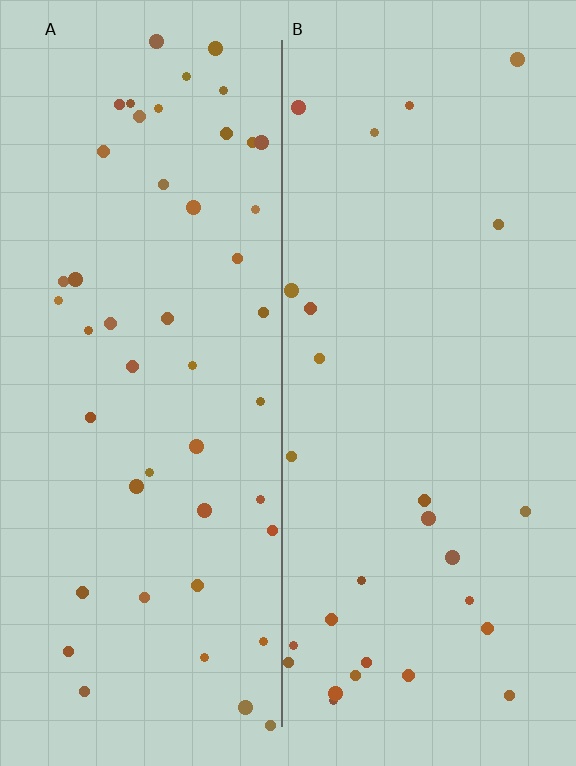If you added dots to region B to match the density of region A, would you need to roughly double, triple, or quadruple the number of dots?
Approximately double.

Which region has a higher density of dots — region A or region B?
A (the left).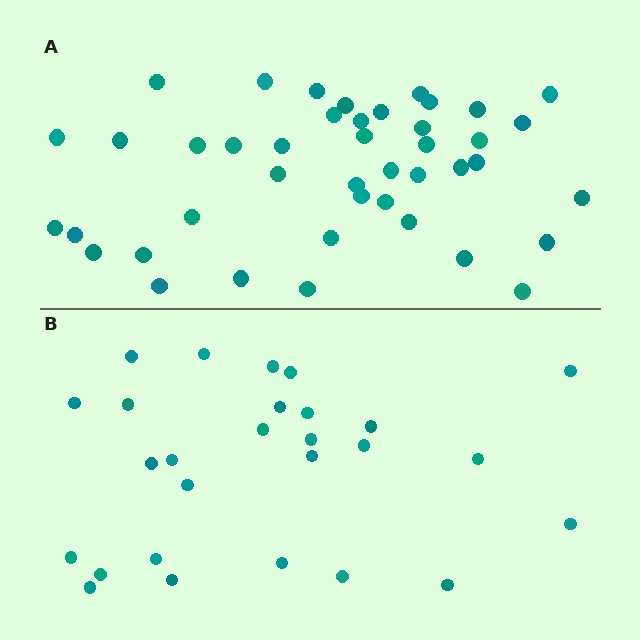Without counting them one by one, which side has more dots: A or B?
Region A (the top region) has more dots.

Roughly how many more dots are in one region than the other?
Region A has approximately 15 more dots than region B.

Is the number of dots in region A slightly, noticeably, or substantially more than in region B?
Region A has substantially more. The ratio is roughly 1.6 to 1.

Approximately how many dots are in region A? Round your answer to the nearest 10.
About 40 dots. (The exact count is 43, which rounds to 40.)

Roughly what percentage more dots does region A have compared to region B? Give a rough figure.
About 60% more.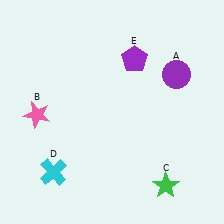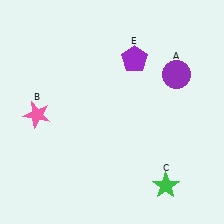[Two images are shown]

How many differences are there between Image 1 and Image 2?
There is 1 difference between the two images.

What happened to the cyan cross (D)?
The cyan cross (D) was removed in Image 2. It was in the bottom-left area of Image 1.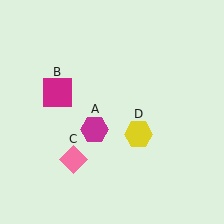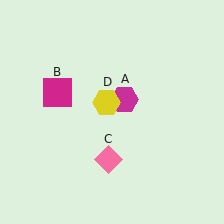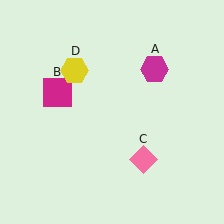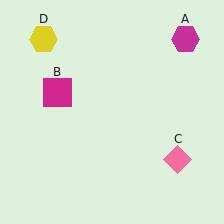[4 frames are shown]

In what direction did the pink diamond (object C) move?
The pink diamond (object C) moved right.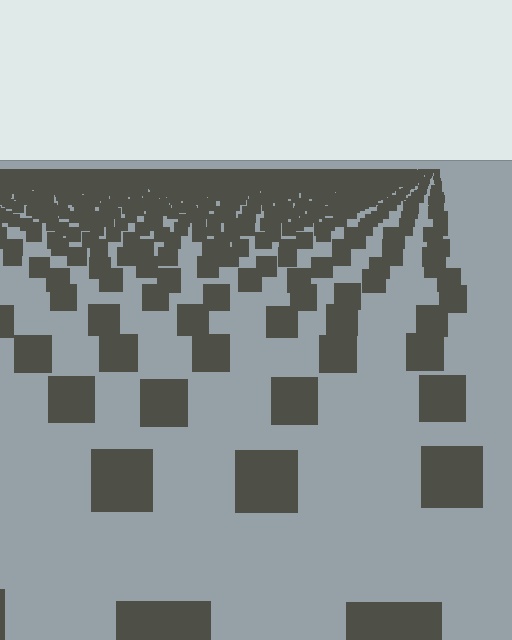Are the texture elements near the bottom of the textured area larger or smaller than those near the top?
Larger. Near the bottom, elements are closer to the viewer and appear at a bigger on-screen size.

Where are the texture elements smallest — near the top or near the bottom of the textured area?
Near the top.